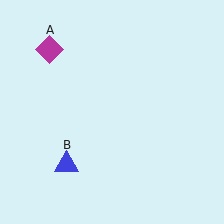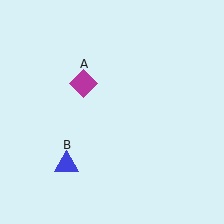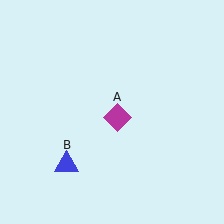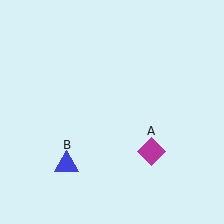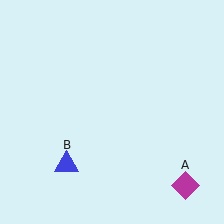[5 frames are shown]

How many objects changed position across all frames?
1 object changed position: magenta diamond (object A).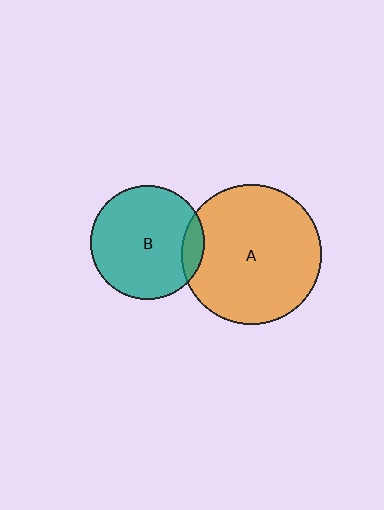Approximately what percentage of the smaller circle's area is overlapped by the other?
Approximately 10%.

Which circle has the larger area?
Circle A (orange).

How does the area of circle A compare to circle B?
Approximately 1.5 times.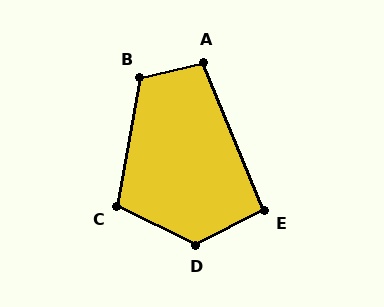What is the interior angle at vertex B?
Approximately 114 degrees (obtuse).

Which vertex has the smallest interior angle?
E, at approximately 95 degrees.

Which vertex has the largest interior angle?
D, at approximately 127 degrees.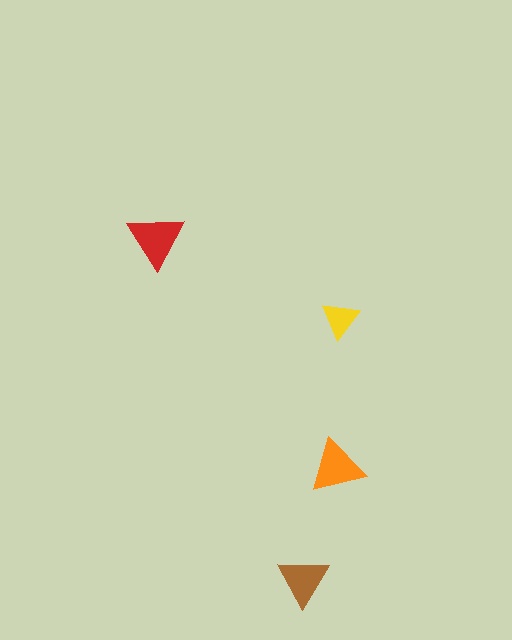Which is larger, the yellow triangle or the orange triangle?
The orange one.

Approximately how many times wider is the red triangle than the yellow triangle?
About 1.5 times wider.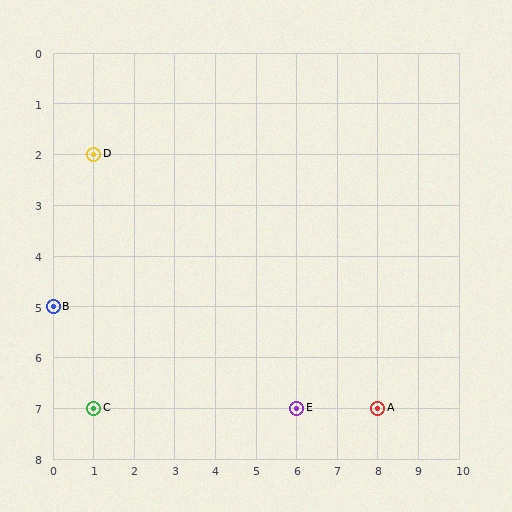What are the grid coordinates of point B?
Point B is at grid coordinates (0, 5).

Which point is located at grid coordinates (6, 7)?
Point E is at (6, 7).